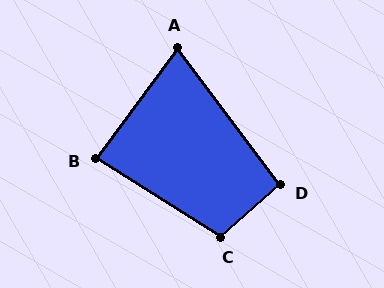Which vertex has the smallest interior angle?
A, at approximately 73 degrees.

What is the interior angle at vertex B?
Approximately 86 degrees (approximately right).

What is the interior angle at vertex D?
Approximately 94 degrees (approximately right).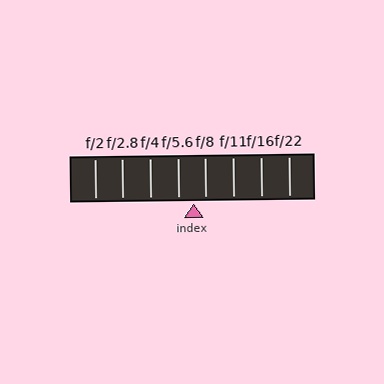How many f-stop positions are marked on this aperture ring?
There are 8 f-stop positions marked.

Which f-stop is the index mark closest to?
The index mark is closest to f/8.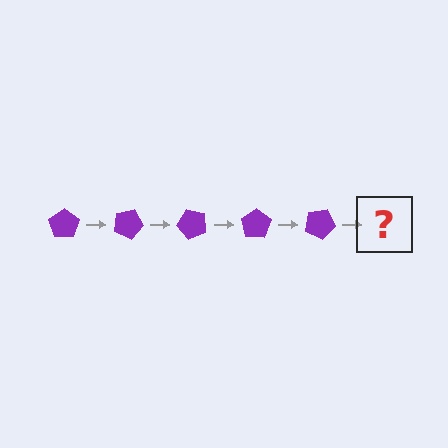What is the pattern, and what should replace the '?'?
The pattern is that the pentagon rotates 25 degrees each step. The '?' should be a purple pentagon rotated 125 degrees.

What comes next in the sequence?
The next element should be a purple pentagon rotated 125 degrees.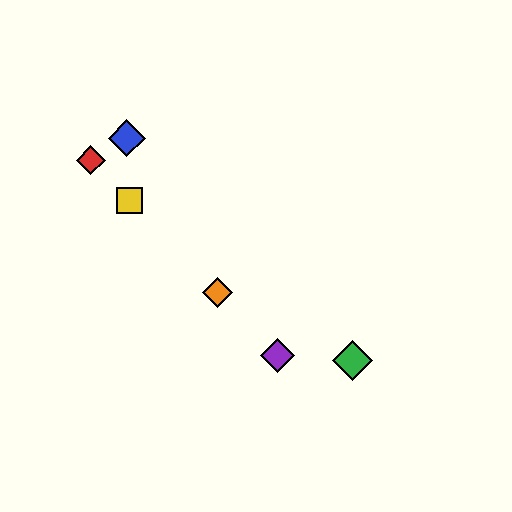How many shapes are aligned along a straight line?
4 shapes (the red diamond, the yellow square, the purple diamond, the orange diamond) are aligned along a straight line.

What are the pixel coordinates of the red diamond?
The red diamond is at (91, 160).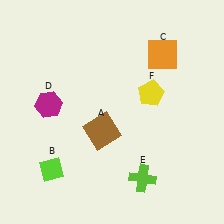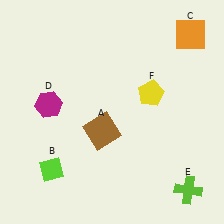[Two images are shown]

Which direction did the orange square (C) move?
The orange square (C) moved right.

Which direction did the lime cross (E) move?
The lime cross (E) moved right.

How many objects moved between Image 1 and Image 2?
2 objects moved between the two images.